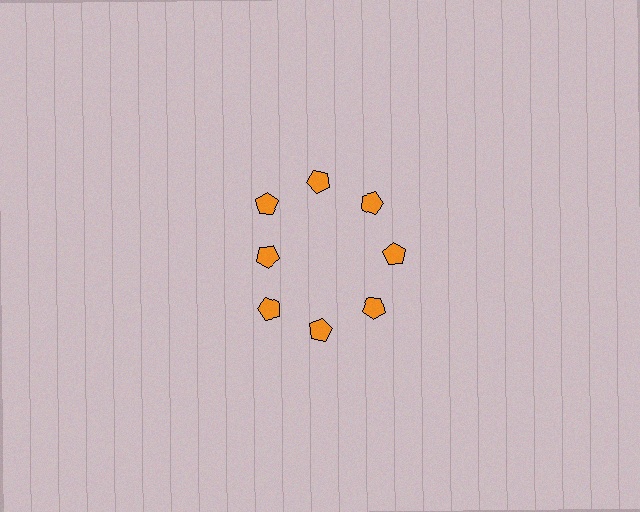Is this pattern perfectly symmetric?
No. The 8 orange pentagons are arranged in a ring, but one element near the 9 o'clock position is pulled inward toward the center, breaking the 8-fold rotational symmetry.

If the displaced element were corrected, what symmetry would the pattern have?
It would have 8-fold rotational symmetry — the pattern would map onto itself every 45 degrees.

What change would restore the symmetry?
The symmetry would be restored by moving it outward, back onto the ring so that all 8 pentagons sit at equal angles and equal distance from the center.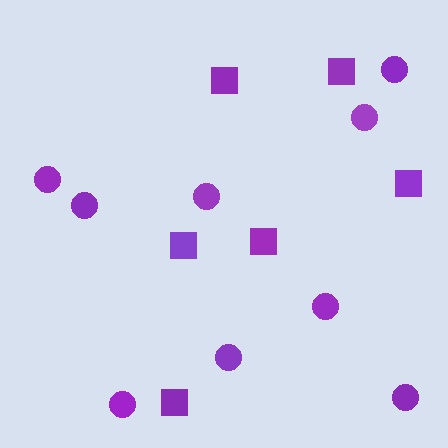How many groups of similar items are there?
There are 2 groups: one group of squares (6) and one group of circles (9).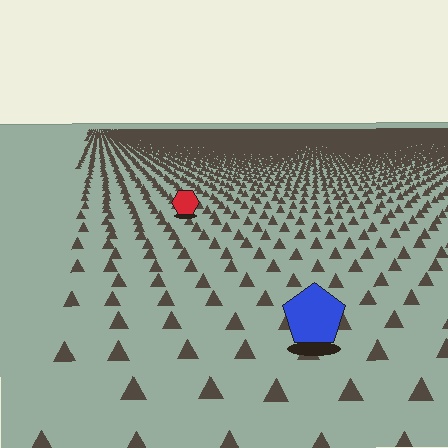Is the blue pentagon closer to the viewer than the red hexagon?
Yes. The blue pentagon is closer — you can tell from the texture gradient: the ground texture is coarser near it.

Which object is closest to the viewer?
The blue pentagon is closest. The texture marks near it are larger and more spread out.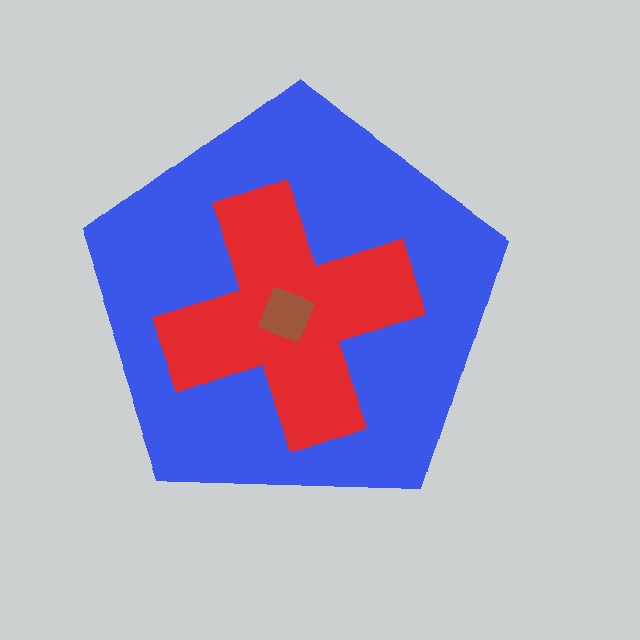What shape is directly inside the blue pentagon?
The red cross.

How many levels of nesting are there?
3.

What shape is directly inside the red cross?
The brown diamond.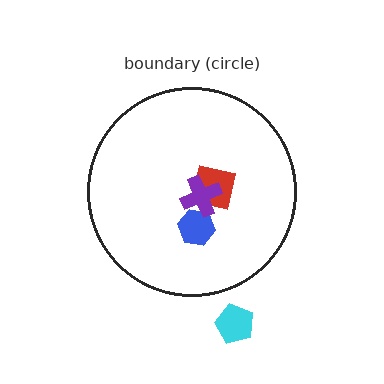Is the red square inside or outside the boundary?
Inside.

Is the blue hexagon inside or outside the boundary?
Inside.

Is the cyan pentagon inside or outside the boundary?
Outside.